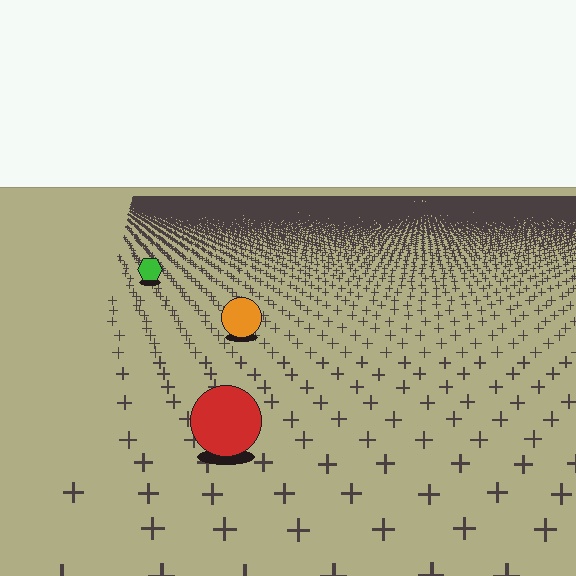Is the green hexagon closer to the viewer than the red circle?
No. The red circle is closer — you can tell from the texture gradient: the ground texture is coarser near it.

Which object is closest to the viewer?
The red circle is closest. The texture marks near it are larger and more spread out.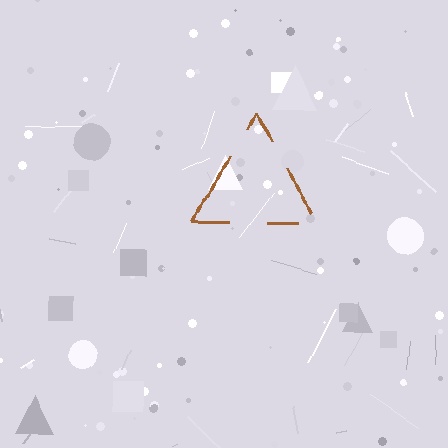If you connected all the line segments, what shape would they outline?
They would outline a triangle.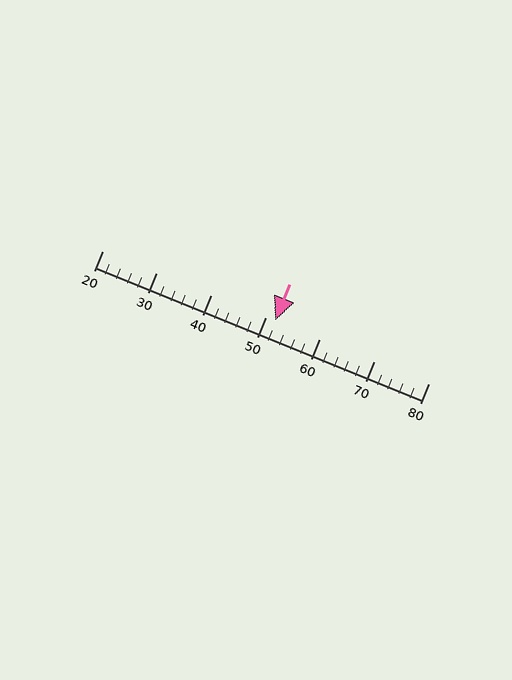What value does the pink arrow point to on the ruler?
The pink arrow points to approximately 52.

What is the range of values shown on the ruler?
The ruler shows values from 20 to 80.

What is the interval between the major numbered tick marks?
The major tick marks are spaced 10 units apart.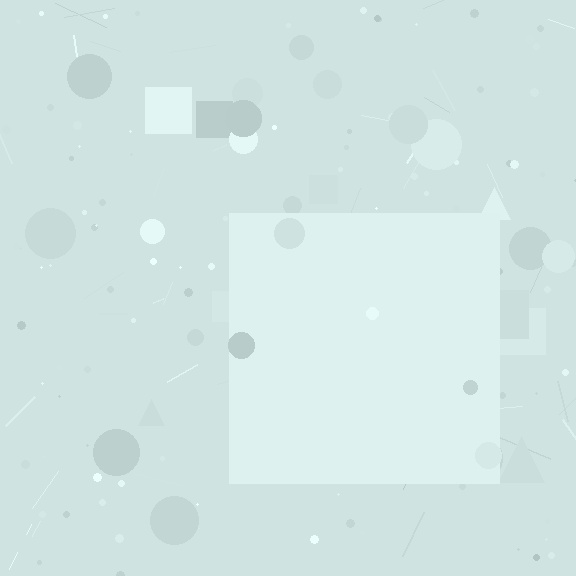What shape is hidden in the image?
A square is hidden in the image.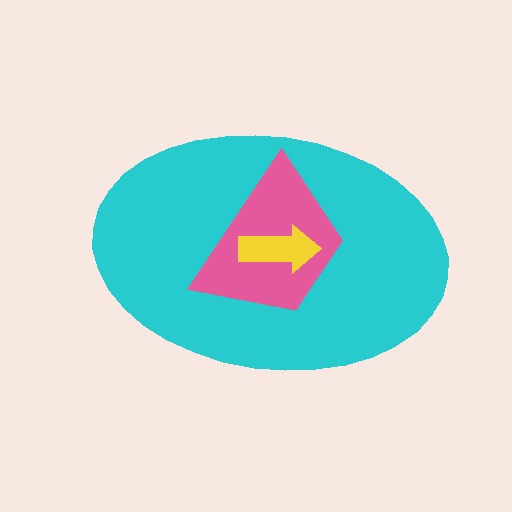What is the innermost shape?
The yellow arrow.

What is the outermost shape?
The cyan ellipse.